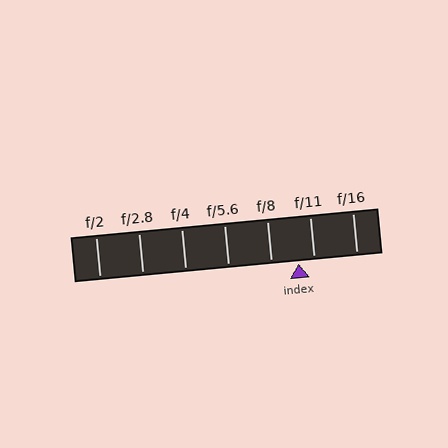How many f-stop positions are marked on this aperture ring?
There are 7 f-stop positions marked.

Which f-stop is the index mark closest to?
The index mark is closest to f/11.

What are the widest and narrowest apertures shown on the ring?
The widest aperture shown is f/2 and the narrowest is f/16.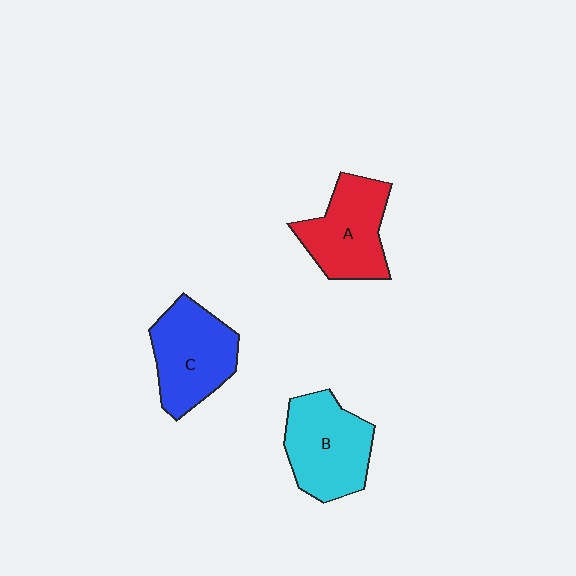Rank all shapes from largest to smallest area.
From largest to smallest: B (cyan), C (blue), A (red).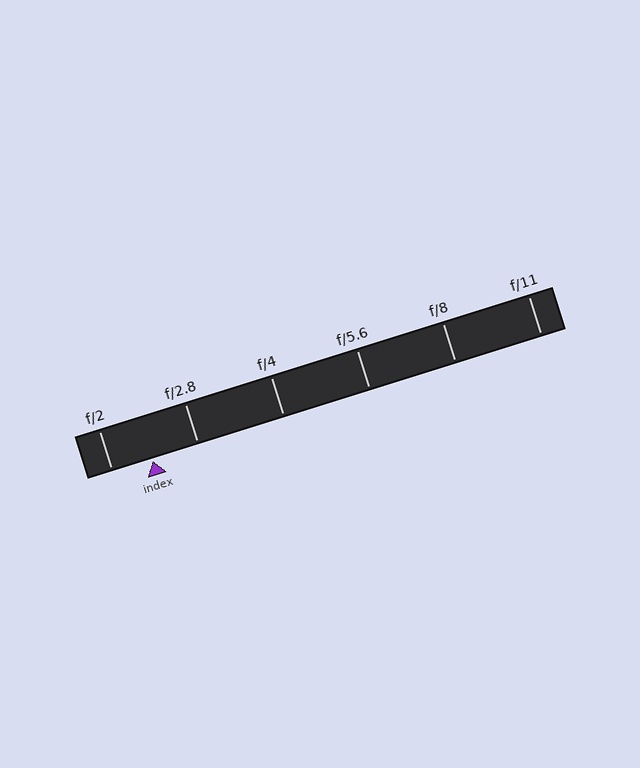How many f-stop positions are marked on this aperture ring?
There are 6 f-stop positions marked.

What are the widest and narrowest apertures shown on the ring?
The widest aperture shown is f/2 and the narrowest is f/11.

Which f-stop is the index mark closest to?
The index mark is closest to f/2.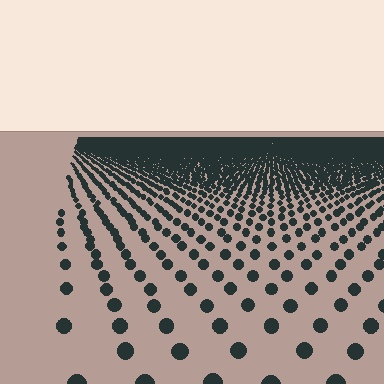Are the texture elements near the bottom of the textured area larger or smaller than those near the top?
Larger. Near the bottom, elements are closer to the viewer and appear at a bigger on-screen size.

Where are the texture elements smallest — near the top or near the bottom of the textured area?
Near the top.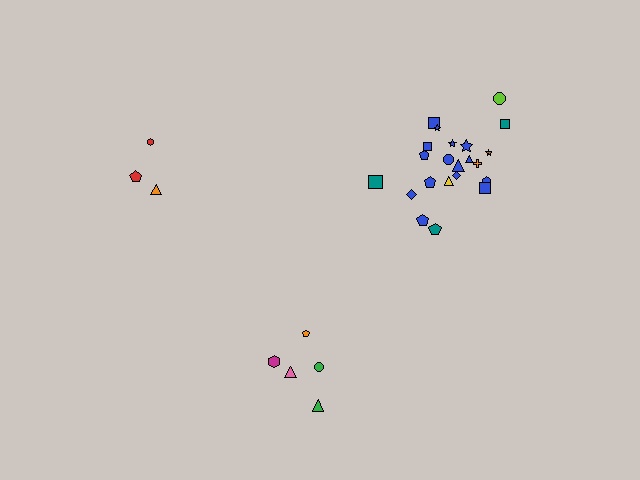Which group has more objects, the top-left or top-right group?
The top-right group.